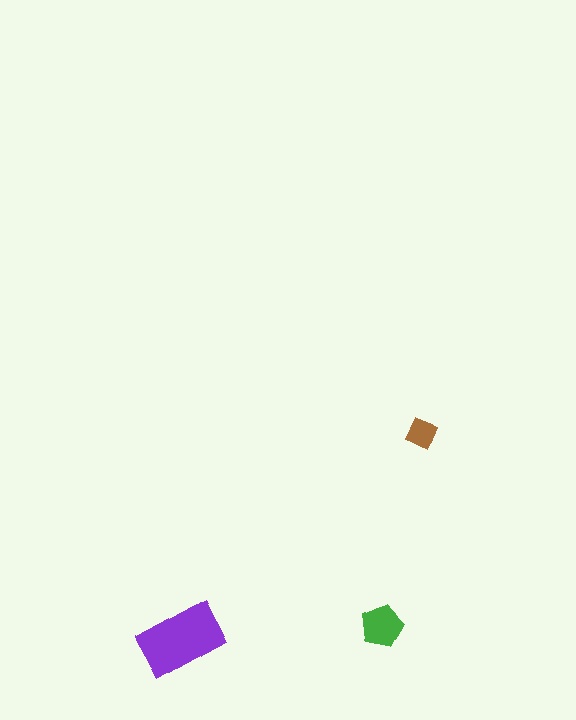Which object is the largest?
The purple rectangle.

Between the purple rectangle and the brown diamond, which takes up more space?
The purple rectangle.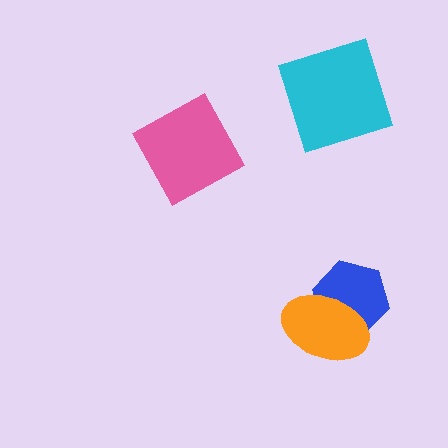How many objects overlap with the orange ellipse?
1 object overlaps with the orange ellipse.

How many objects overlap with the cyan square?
0 objects overlap with the cyan square.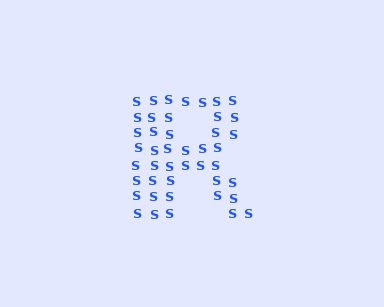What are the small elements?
The small elements are letter S's.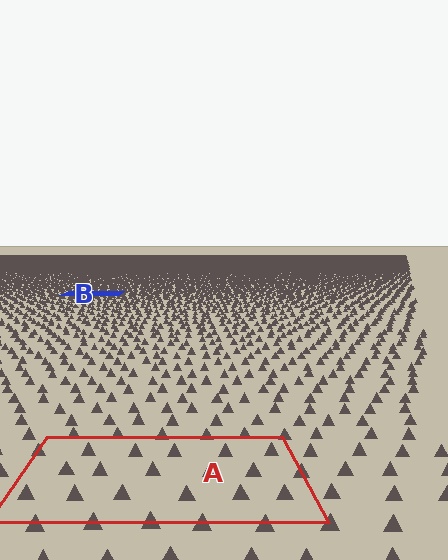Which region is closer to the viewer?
Region A is closer. The texture elements there are larger and more spread out.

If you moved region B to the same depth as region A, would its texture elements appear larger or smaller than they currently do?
They would appear larger. At a closer depth, the same texture elements are projected at a bigger on-screen size.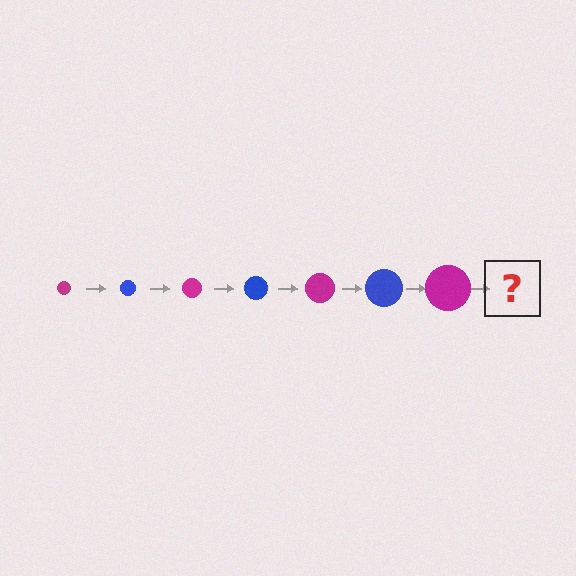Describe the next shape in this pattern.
It should be a blue circle, larger than the previous one.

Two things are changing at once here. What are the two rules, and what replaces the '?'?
The two rules are that the circle grows larger each step and the color cycles through magenta and blue. The '?' should be a blue circle, larger than the previous one.